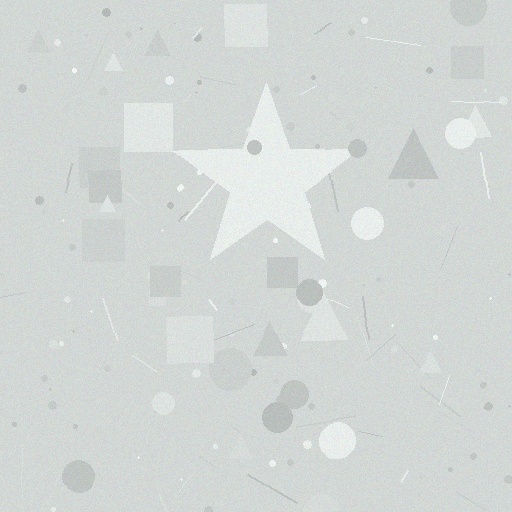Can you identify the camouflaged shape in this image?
The camouflaged shape is a star.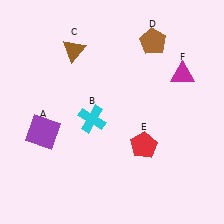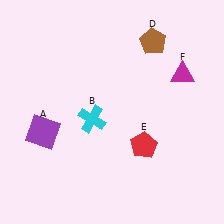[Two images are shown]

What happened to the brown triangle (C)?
The brown triangle (C) was removed in Image 2. It was in the top-left area of Image 1.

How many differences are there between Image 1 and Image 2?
There is 1 difference between the two images.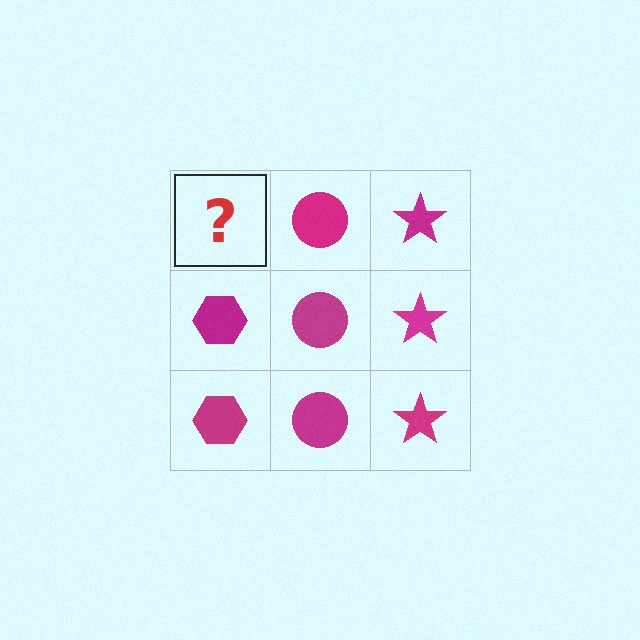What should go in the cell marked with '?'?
The missing cell should contain a magenta hexagon.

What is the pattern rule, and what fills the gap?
The rule is that each column has a consistent shape. The gap should be filled with a magenta hexagon.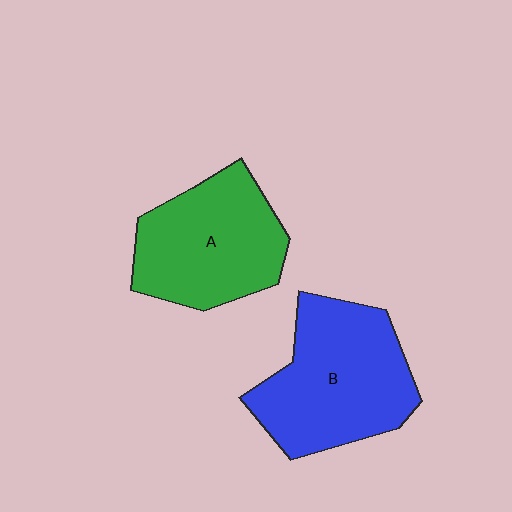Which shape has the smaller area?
Shape A (green).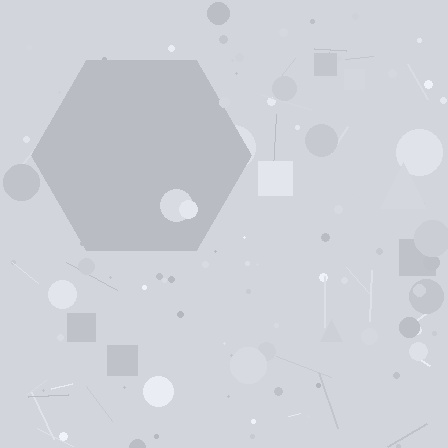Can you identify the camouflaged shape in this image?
The camouflaged shape is a hexagon.